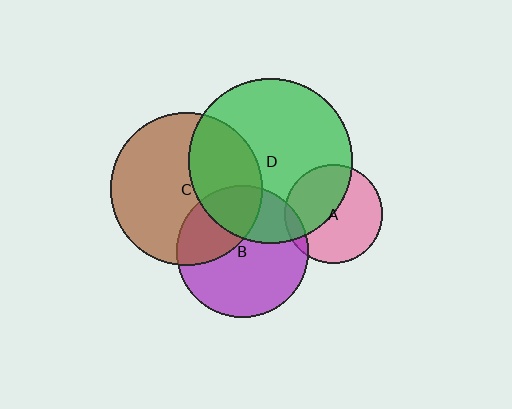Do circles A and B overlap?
Yes.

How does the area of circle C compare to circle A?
Approximately 2.4 times.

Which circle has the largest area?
Circle D (green).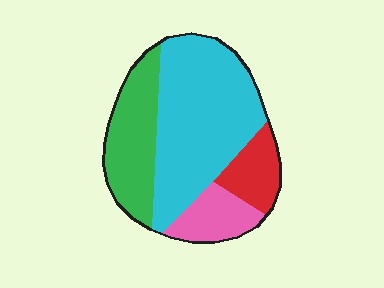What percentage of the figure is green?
Green takes up about one quarter (1/4) of the figure.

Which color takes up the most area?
Cyan, at roughly 50%.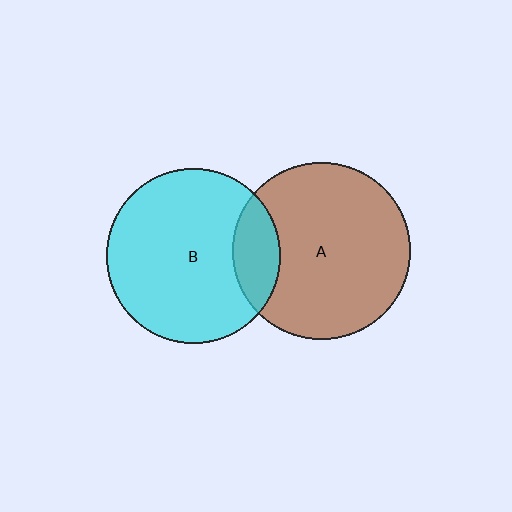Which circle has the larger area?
Circle A (brown).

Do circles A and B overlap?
Yes.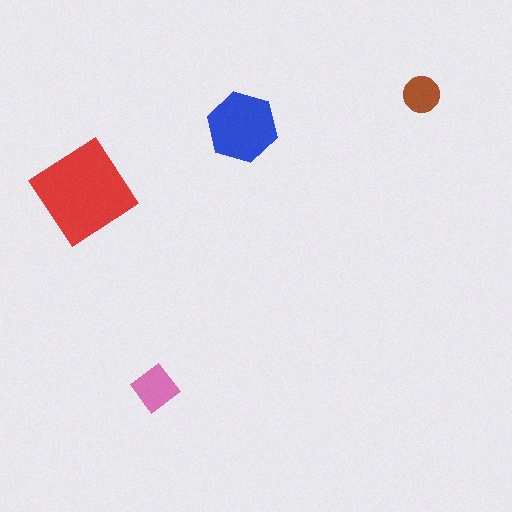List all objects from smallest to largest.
The brown circle, the pink diamond, the blue hexagon, the red diamond.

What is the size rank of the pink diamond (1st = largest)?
3rd.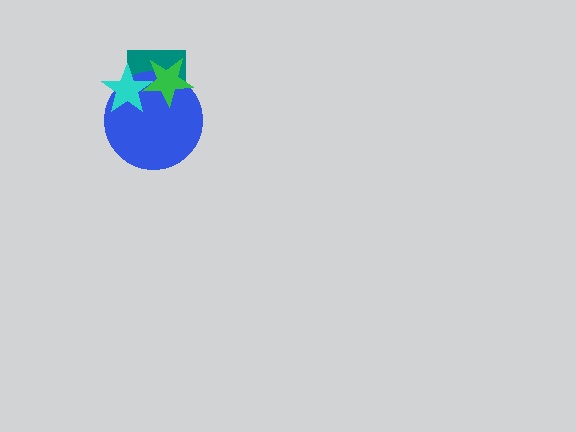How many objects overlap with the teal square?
3 objects overlap with the teal square.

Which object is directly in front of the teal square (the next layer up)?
The blue circle is directly in front of the teal square.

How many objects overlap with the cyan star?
3 objects overlap with the cyan star.